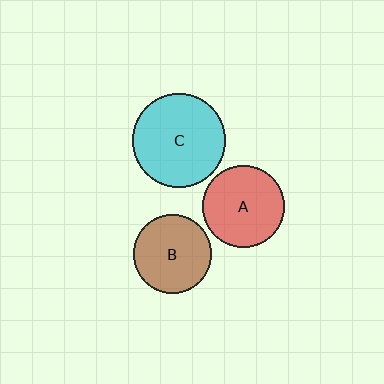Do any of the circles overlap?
No, none of the circles overlap.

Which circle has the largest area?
Circle C (cyan).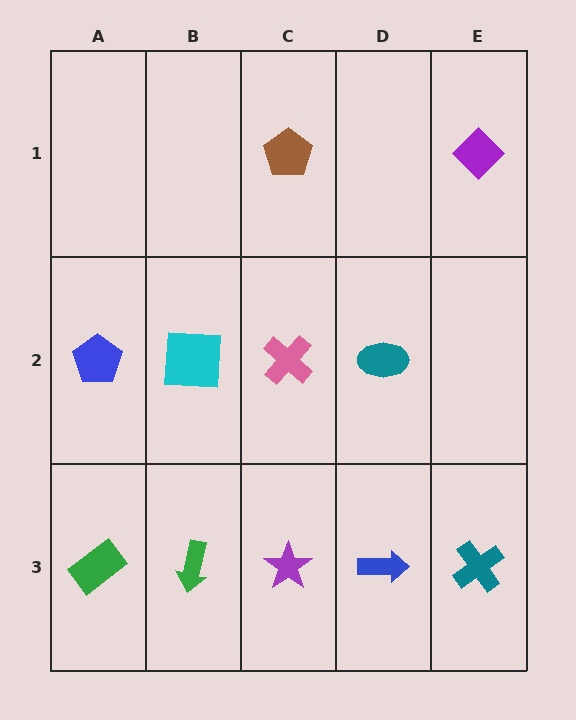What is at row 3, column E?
A teal cross.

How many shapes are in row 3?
5 shapes.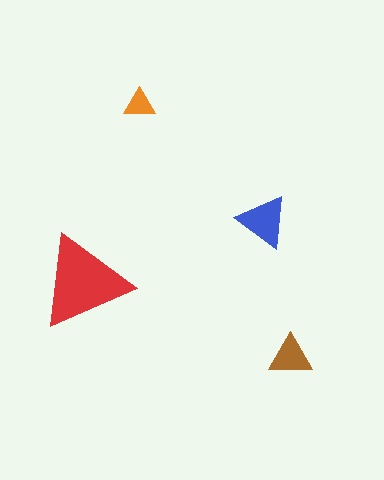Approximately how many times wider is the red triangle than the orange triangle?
About 3 times wider.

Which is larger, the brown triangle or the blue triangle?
The blue one.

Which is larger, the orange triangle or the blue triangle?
The blue one.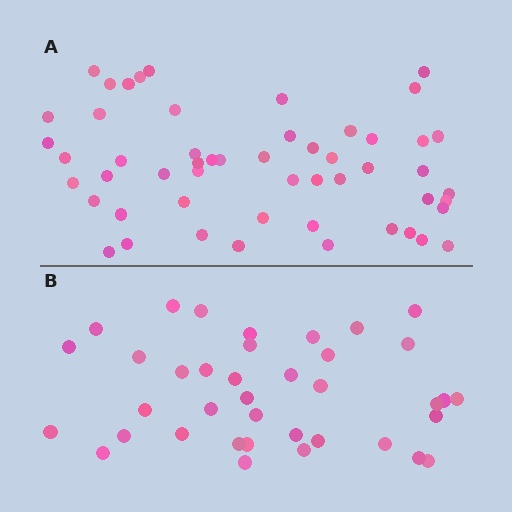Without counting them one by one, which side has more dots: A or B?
Region A (the top region) has more dots.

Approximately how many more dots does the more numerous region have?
Region A has approximately 15 more dots than region B.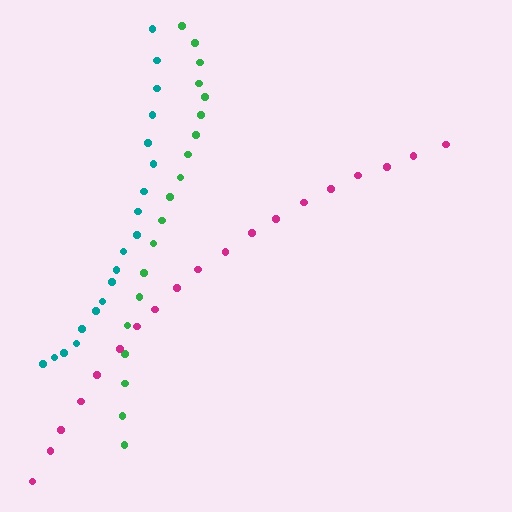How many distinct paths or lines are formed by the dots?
There are 3 distinct paths.